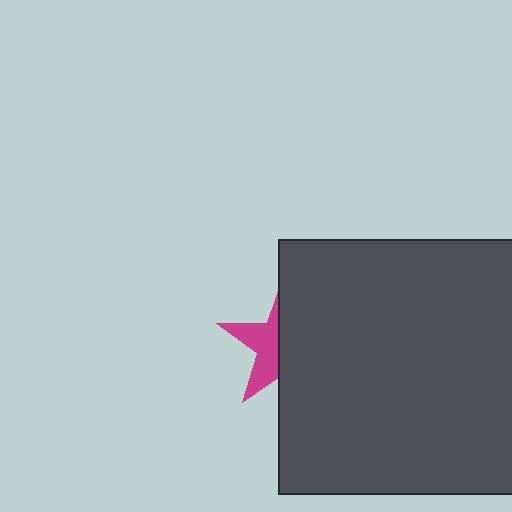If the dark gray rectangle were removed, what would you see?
You would see the complete magenta star.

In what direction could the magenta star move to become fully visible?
The magenta star could move left. That would shift it out from behind the dark gray rectangle entirely.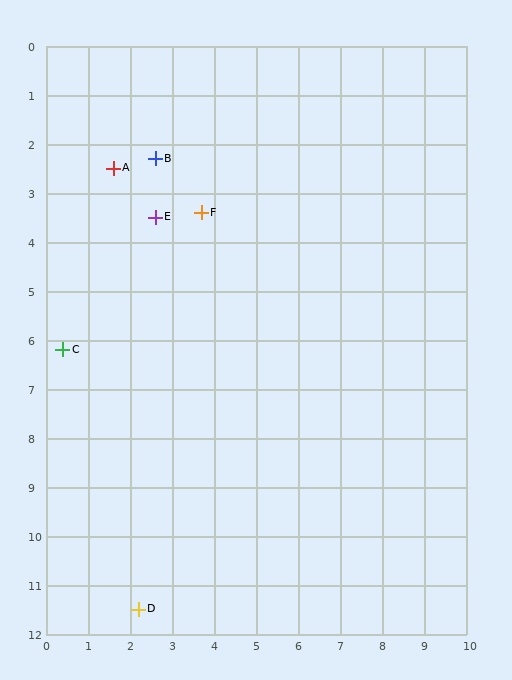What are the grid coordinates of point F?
Point F is at approximately (3.7, 3.4).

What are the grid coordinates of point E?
Point E is at approximately (2.6, 3.5).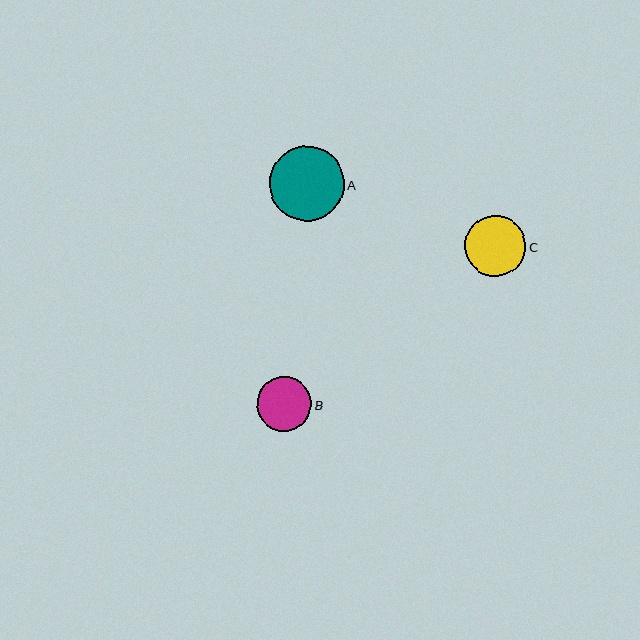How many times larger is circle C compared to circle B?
Circle C is approximately 1.1 times the size of circle B.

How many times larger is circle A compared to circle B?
Circle A is approximately 1.4 times the size of circle B.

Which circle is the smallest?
Circle B is the smallest with a size of approximately 55 pixels.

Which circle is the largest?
Circle A is the largest with a size of approximately 75 pixels.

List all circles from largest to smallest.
From largest to smallest: A, C, B.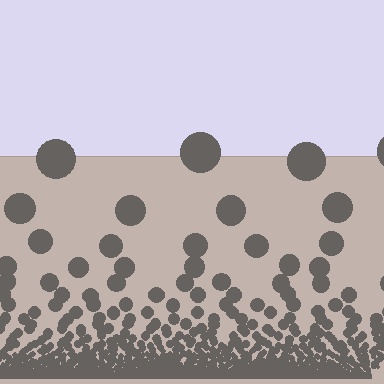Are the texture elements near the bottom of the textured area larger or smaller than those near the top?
Smaller. The gradient is inverted — elements near the bottom are smaller and denser.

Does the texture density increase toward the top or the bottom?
Density increases toward the bottom.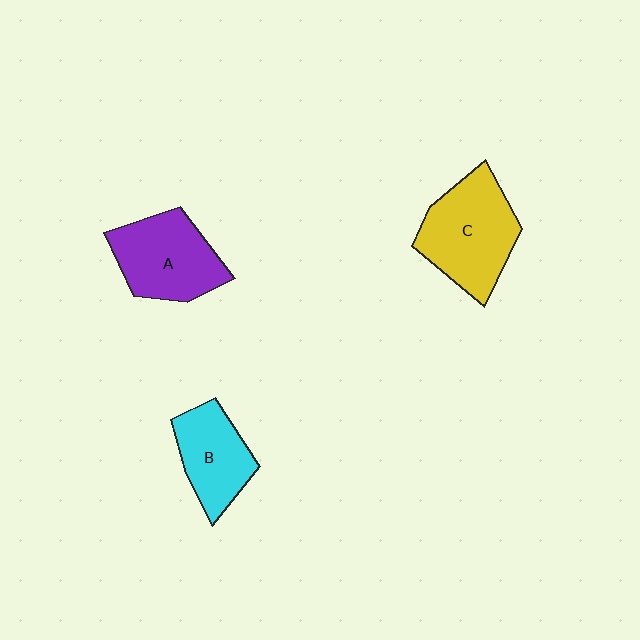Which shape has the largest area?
Shape C (yellow).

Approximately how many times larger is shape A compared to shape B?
Approximately 1.3 times.